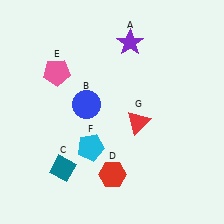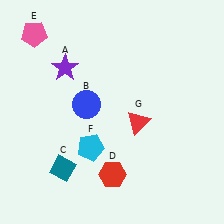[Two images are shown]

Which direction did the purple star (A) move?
The purple star (A) moved left.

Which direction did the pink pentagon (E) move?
The pink pentagon (E) moved up.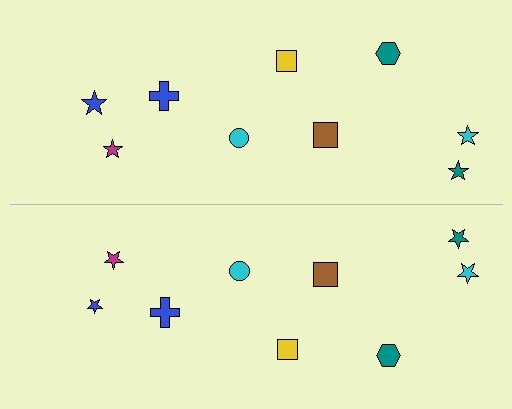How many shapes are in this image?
There are 18 shapes in this image.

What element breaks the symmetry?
The blue star on the bottom side has a different size than its mirror counterpart.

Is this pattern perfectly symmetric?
No, the pattern is not perfectly symmetric. The blue star on the bottom side has a different size than its mirror counterpart.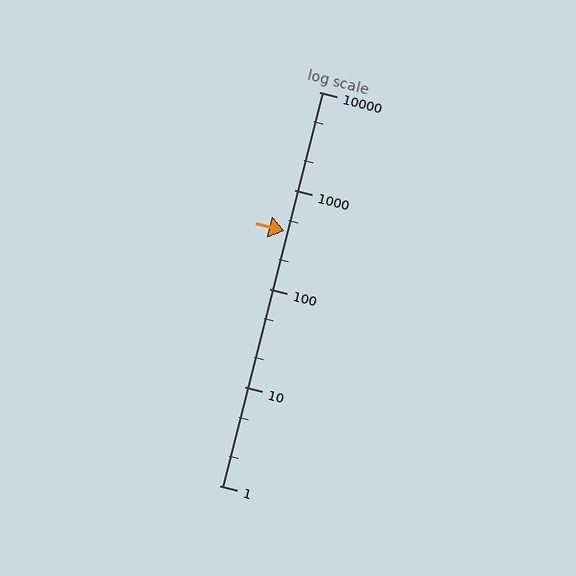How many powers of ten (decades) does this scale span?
The scale spans 4 decades, from 1 to 10000.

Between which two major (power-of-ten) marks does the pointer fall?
The pointer is between 100 and 1000.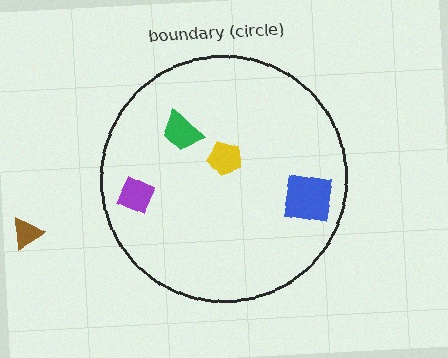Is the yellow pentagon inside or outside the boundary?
Inside.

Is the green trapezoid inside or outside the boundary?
Inside.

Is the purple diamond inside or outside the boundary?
Inside.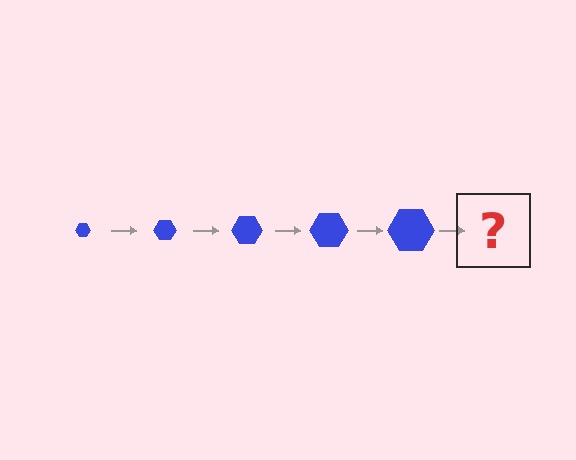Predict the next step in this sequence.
The next step is a blue hexagon, larger than the previous one.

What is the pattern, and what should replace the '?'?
The pattern is that the hexagon gets progressively larger each step. The '?' should be a blue hexagon, larger than the previous one.